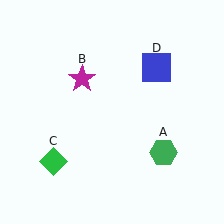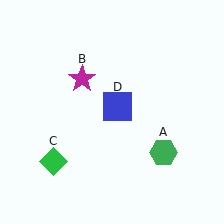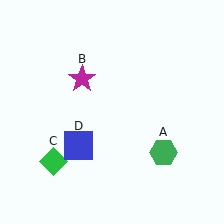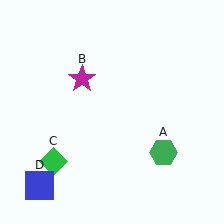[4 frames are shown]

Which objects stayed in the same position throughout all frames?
Green hexagon (object A) and magenta star (object B) and green diamond (object C) remained stationary.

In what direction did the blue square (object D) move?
The blue square (object D) moved down and to the left.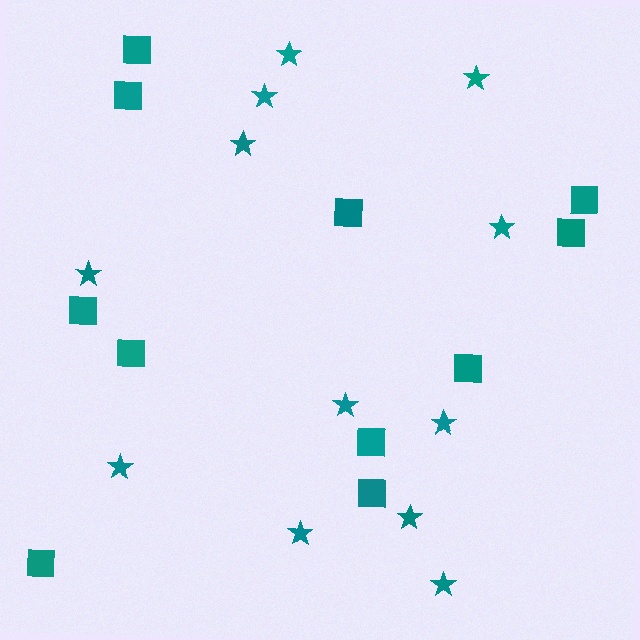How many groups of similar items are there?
There are 2 groups: one group of squares (11) and one group of stars (12).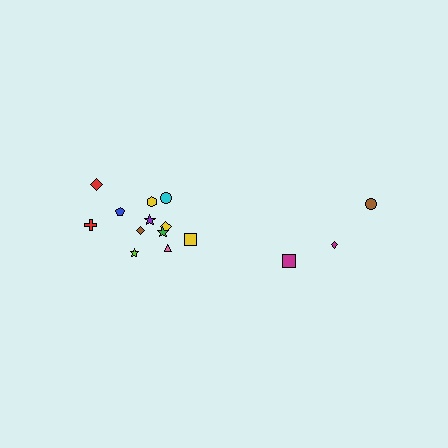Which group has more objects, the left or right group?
The left group.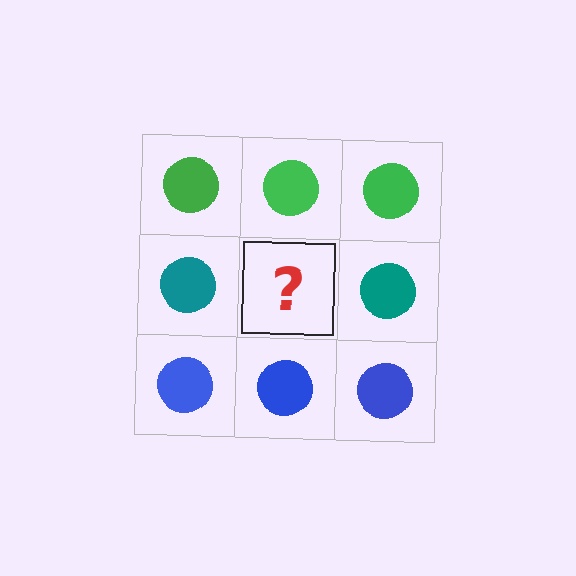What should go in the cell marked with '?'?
The missing cell should contain a teal circle.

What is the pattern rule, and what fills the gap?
The rule is that each row has a consistent color. The gap should be filled with a teal circle.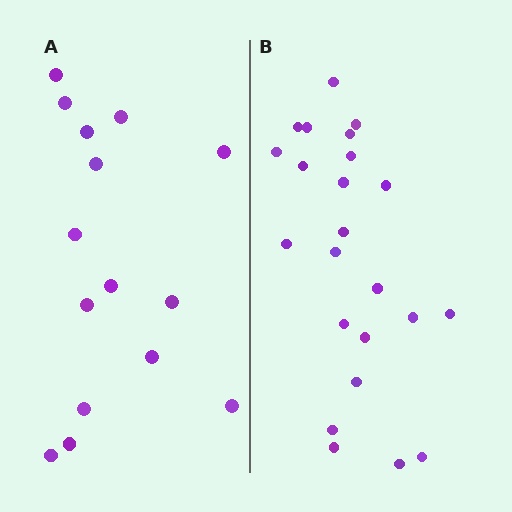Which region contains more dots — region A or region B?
Region B (the right region) has more dots.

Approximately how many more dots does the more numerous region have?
Region B has roughly 8 or so more dots than region A.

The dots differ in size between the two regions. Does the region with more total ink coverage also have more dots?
No. Region A has more total ink coverage because its dots are larger, but region B actually contains more individual dots. Total area can be misleading — the number of items is what matters here.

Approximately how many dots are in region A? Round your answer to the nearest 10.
About 20 dots. (The exact count is 15, which rounds to 20.)